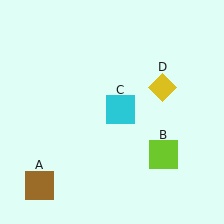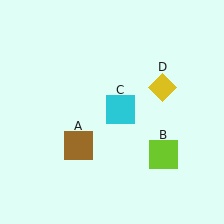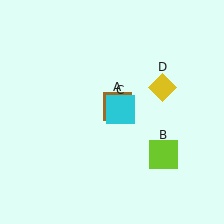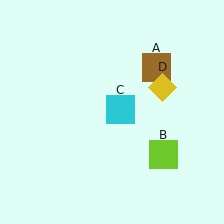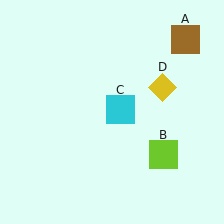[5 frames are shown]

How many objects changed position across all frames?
1 object changed position: brown square (object A).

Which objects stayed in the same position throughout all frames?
Lime square (object B) and cyan square (object C) and yellow diamond (object D) remained stationary.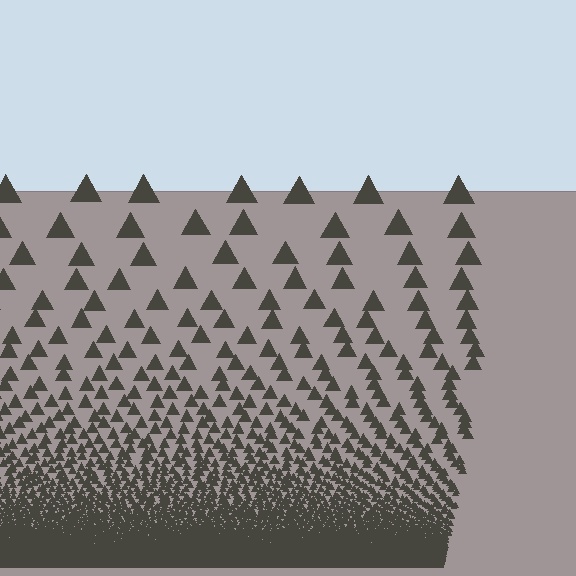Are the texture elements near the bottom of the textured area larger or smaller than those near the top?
Smaller. The gradient is inverted — elements near the bottom are smaller and denser.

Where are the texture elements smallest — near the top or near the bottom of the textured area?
Near the bottom.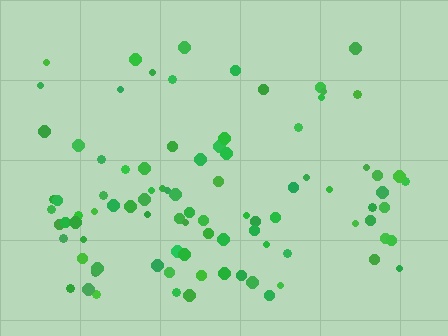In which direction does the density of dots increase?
From top to bottom, with the bottom side densest.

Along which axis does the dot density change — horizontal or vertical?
Vertical.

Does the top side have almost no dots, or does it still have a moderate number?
Still a moderate number, just noticeably fewer than the bottom.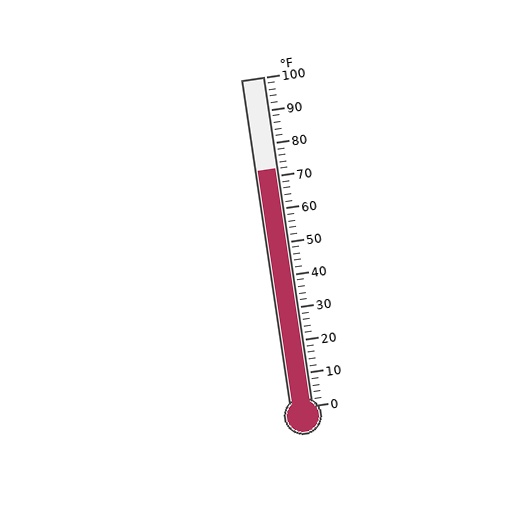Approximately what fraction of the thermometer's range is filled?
The thermometer is filled to approximately 70% of its range.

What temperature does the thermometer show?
The thermometer shows approximately 72°F.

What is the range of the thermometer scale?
The thermometer scale ranges from 0°F to 100°F.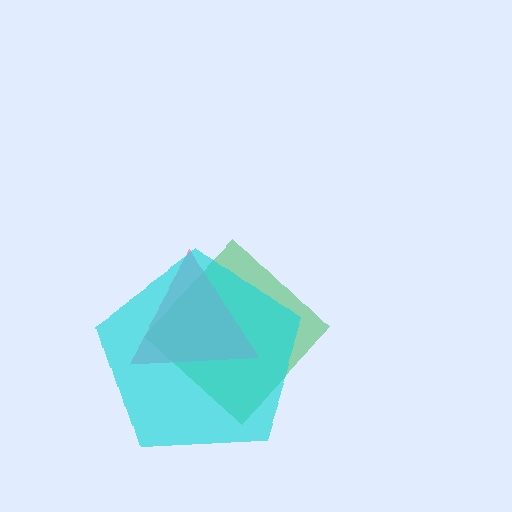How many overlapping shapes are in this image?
There are 3 overlapping shapes in the image.